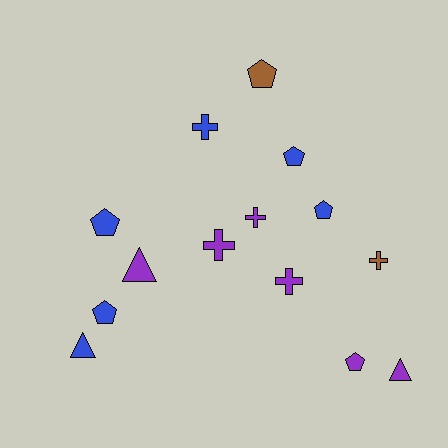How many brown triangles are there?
There are no brown triangles.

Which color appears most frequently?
Blue, with 6 objects.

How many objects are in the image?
There are 14 objects.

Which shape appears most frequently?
Pentagon, with 6 objects.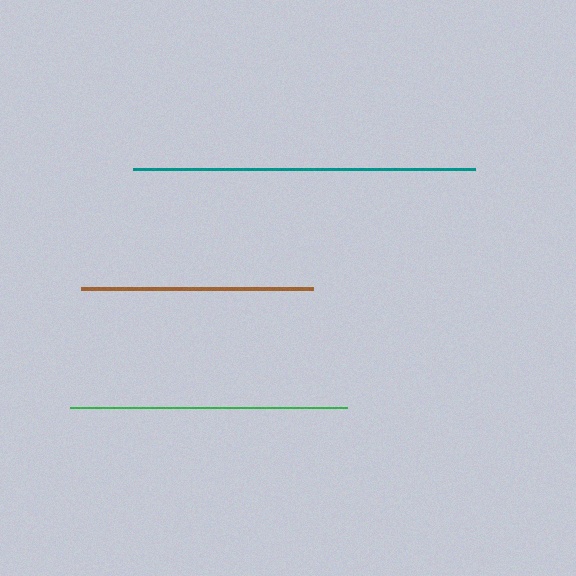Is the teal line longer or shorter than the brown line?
The teal line is longer than the brown line.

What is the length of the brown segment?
The brown segment is approximately 232 pixels long.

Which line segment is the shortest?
The brown line is the shortest at approximately 232 pixels.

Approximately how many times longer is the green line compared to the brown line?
The green line is approximately 1.2 times the length of the brown line.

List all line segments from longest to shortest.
From longest to shortest: teal, green, brown.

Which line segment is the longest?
The teal line is the longest at approximately 342 pixels.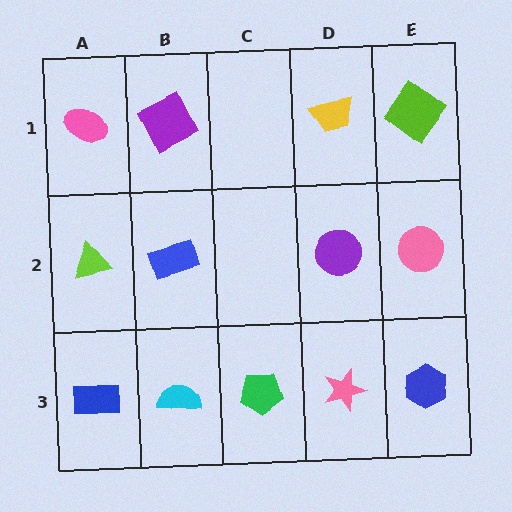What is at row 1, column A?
A pink ellipse.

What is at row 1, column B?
A purple square.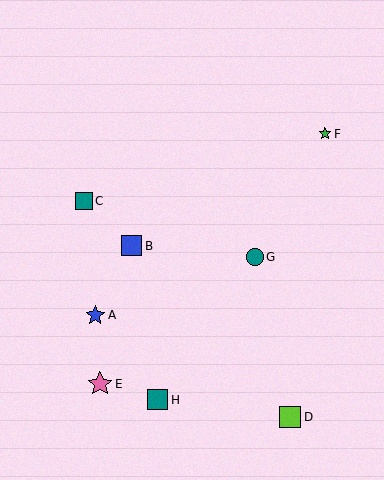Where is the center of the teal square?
The center of the teal square is at (158, 400).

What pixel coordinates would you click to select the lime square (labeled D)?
Click at (290, 417) to select the lime square D.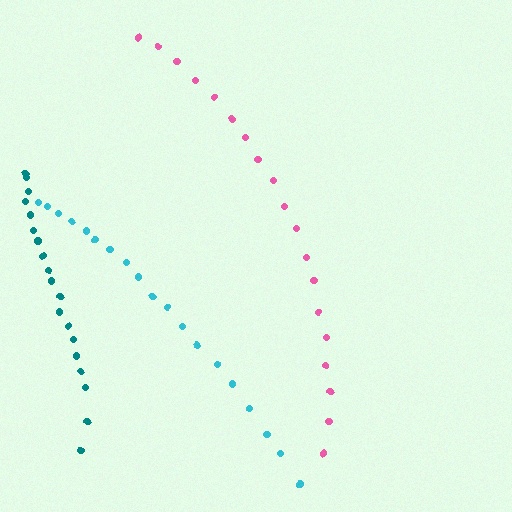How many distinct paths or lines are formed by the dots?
There are 3 distinct paths.